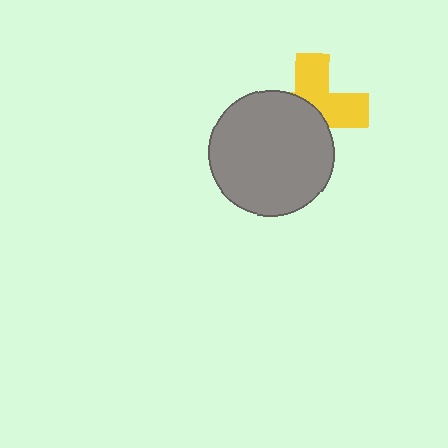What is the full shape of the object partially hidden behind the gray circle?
The partially hidden object is a yellow cross.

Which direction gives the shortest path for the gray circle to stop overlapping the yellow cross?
Moving toward the lower-left gives the shortest separation.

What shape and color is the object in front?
The object in front is a gray circle.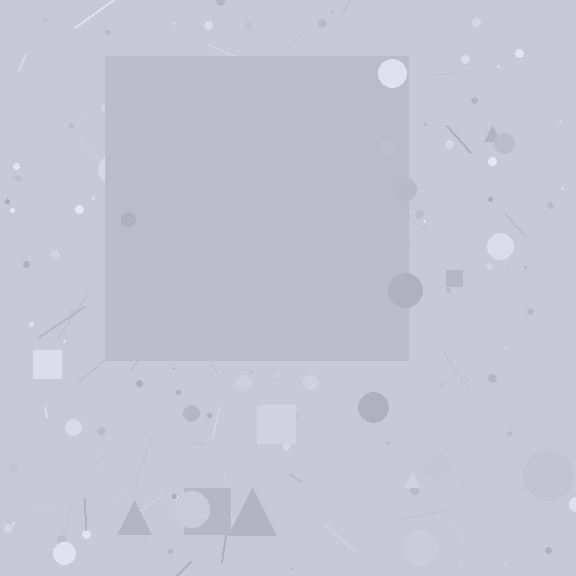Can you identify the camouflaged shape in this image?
The camouflaged shape is a square.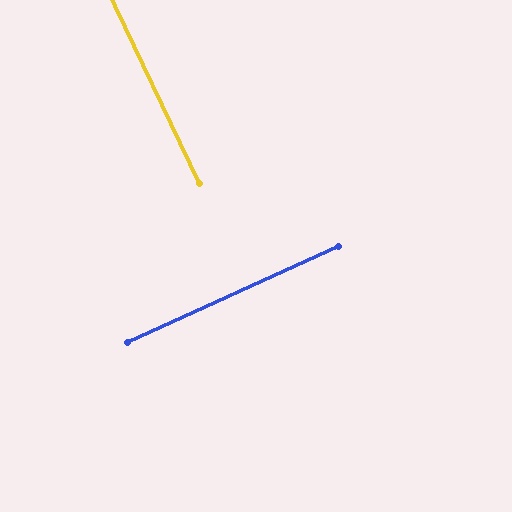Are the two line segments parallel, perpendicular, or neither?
Perpendicular — they meet at approximately 89°.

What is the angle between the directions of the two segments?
Approximately 89 degrees.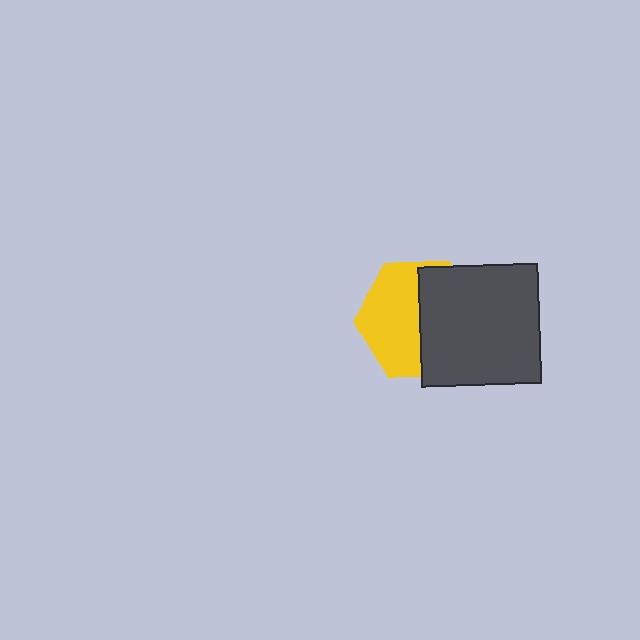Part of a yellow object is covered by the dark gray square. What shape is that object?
It is a hexagon.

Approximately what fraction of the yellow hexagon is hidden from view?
Roughly 48% of the yellow hexagon is hidden behind the dark gray square.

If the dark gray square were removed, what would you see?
You would see the complete yellow hexagon.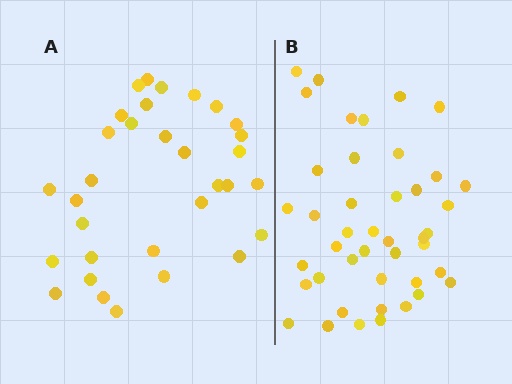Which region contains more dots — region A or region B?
Region B (the right region) has more dots.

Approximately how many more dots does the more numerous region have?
Region B has roughly 12 or so more dots than region A.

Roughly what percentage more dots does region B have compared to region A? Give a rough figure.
About 35% more.